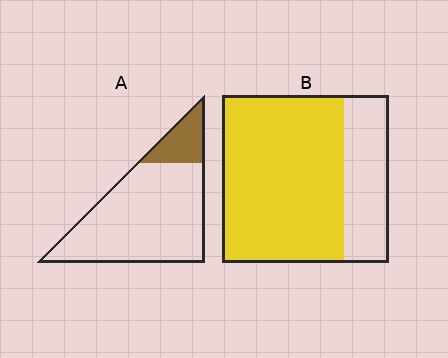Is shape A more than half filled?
No.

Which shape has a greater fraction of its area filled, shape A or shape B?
Shape B.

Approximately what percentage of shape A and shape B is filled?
A is approximately 15% and B is approximately 75%.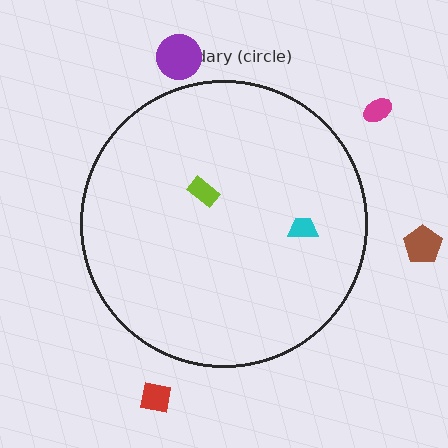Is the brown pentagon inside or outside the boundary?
Outside.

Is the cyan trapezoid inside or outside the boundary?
Inside.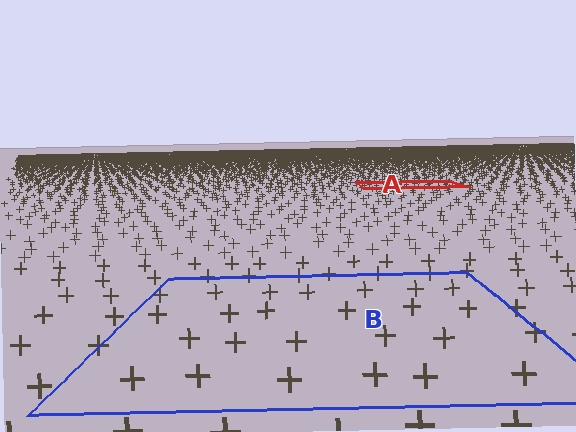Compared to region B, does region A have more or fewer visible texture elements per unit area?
Region A has more texture elements per unit area — they are packed more densely because it is farther away.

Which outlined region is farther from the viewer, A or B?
Region A is farther from the viewer — the texture elements inside it appear smaller and more densely packed.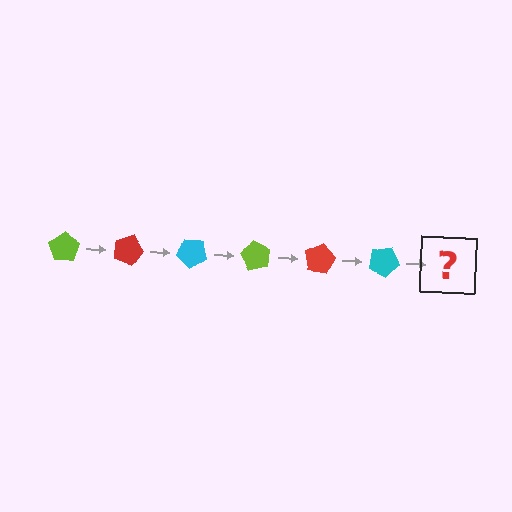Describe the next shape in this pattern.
It should be a lime pentagon, rotated 120 degrees from the start.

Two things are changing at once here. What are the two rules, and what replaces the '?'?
The two rules are that it rotates 20 degrees each step and the color cycles through lime, red, and cyan. The '?' should be a lime pentagon, rotated 120 degrees from the start.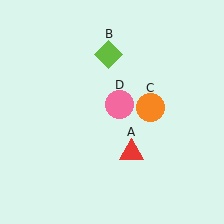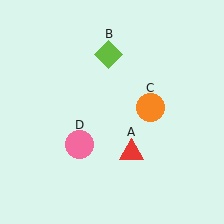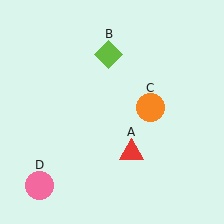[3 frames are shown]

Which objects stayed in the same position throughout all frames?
Red triangle (object A) and lime diamond (object B) and orange circle (object C) remained stationary.